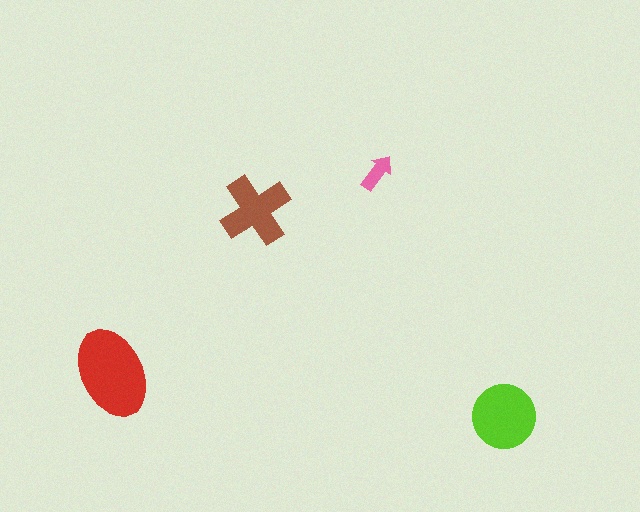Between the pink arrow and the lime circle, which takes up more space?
The lime circle.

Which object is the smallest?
The pink arrow.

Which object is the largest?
The red ellipse.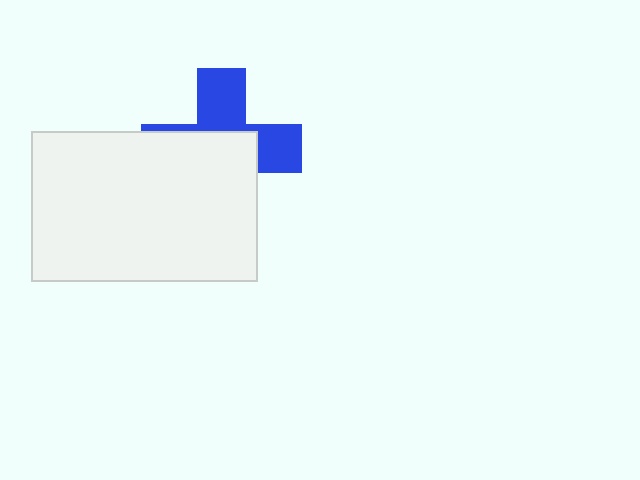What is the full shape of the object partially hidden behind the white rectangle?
The partially hidden object is a blue cross.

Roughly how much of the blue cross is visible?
A small part of it is visible (roughly 43%).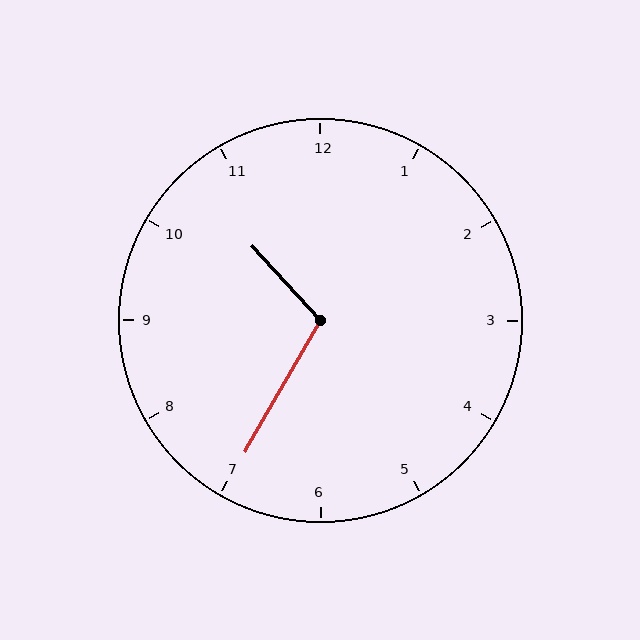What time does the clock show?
10:35.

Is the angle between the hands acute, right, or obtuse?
It is obtuse.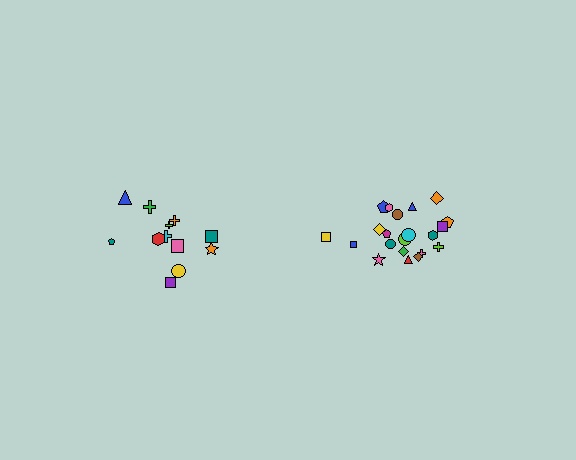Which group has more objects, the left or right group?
The right group.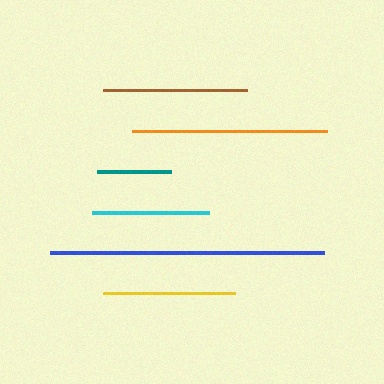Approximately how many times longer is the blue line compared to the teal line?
The blue line is approximately 3.7 times the length of the teal line.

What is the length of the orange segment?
The orange segment is approximately 195 pixels long.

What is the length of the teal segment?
The teal segment is approximately 74 pixels long.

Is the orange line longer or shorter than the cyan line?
The orange line is longer than the cyan line.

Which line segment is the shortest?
The teal line is the shortest at approximately 74 pixels.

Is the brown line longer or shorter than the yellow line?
The brown line is longer than the yellow line.